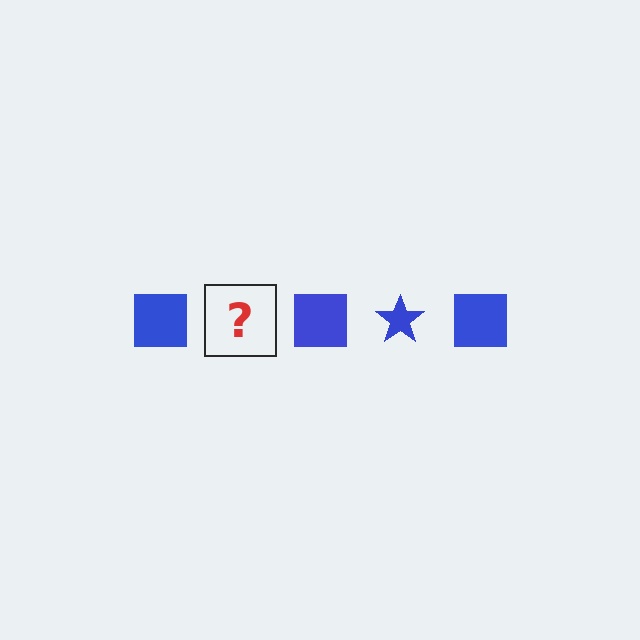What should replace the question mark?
The question mark should be replaced with a blue star.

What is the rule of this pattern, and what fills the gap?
The rule is that the pattern cycles through square, star shapes in blue. The gap should be filled with a blue star.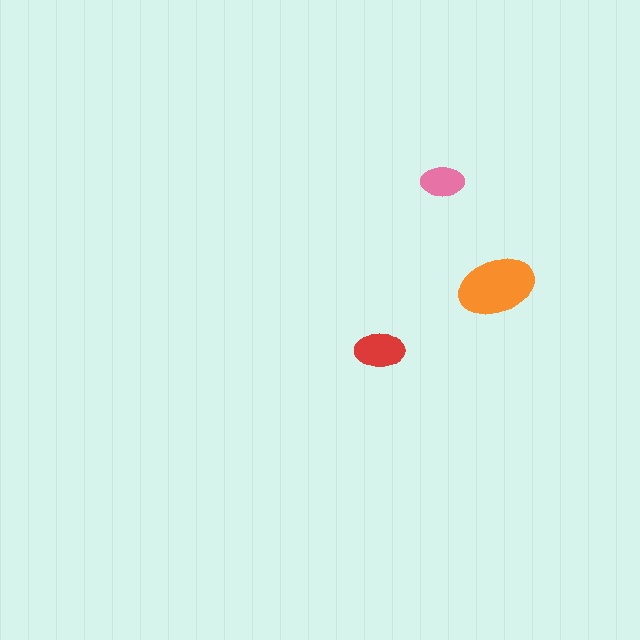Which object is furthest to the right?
The orange ellipse is rightmost.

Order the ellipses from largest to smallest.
the orange one, the red one, the pink one.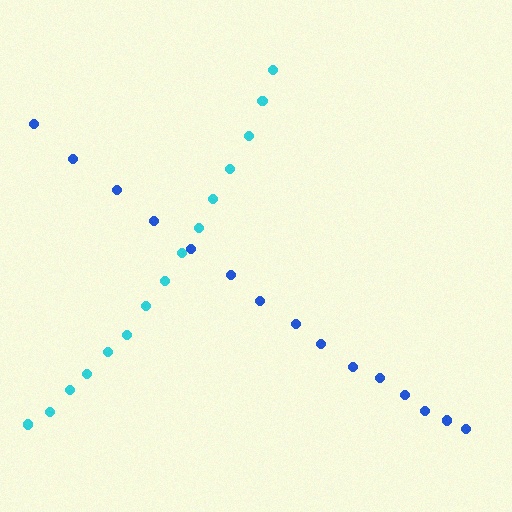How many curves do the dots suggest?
There are 2 distinct paths.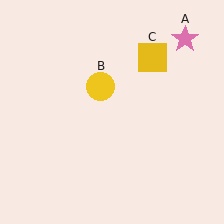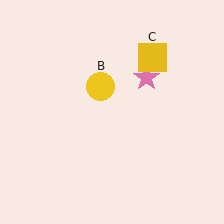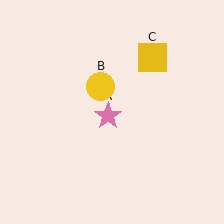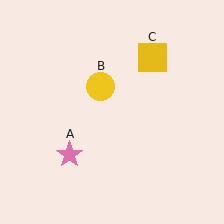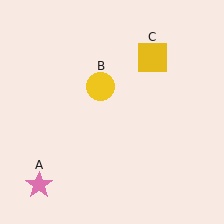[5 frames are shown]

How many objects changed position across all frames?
1 object changed position: pink star (object A).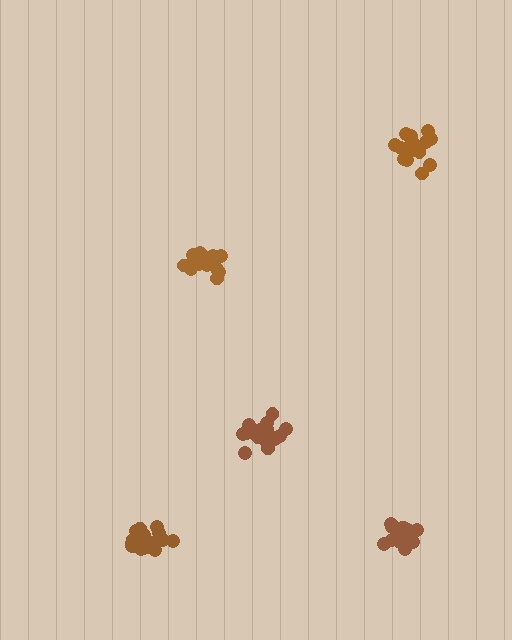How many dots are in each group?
Group 1: 16 dots, Group 2: 18 dots, Group 3: 18 dots, Group 4: 17 dots, Group 5: 20 dots (89 total).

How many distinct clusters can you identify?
There are 5 distinct clusters.